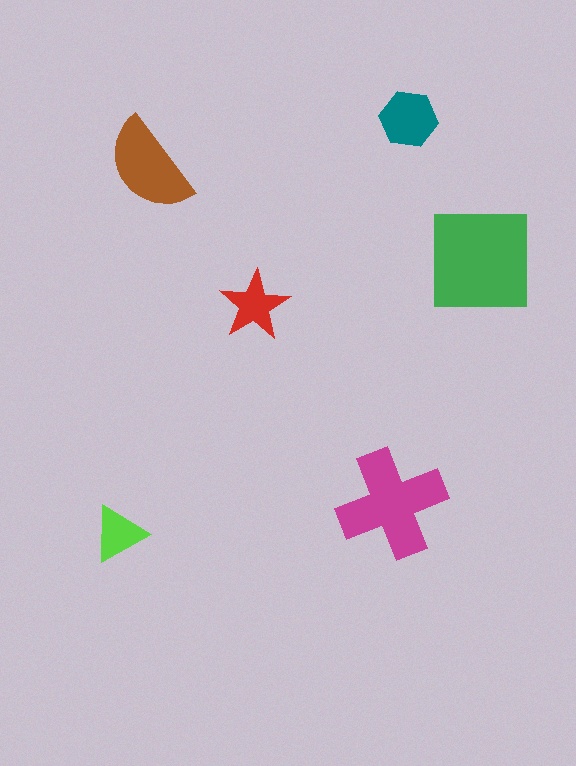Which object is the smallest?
The lime triangle.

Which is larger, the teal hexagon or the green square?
The green square.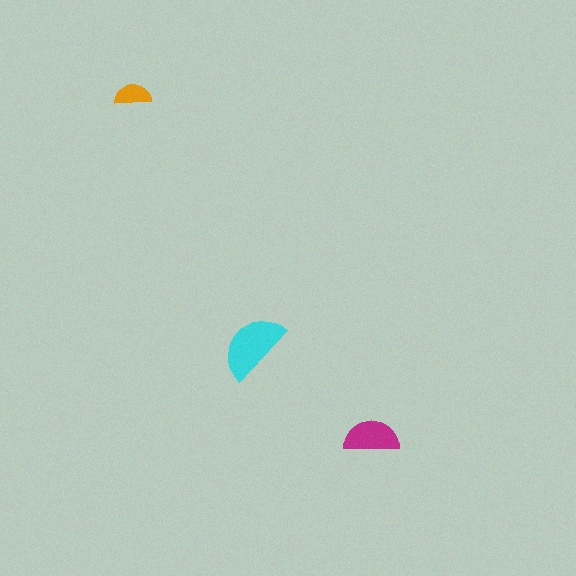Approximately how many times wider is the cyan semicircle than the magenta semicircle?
About 1.5 times wider.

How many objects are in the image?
There are 3 objects in the image.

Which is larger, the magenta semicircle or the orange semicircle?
The magenta one.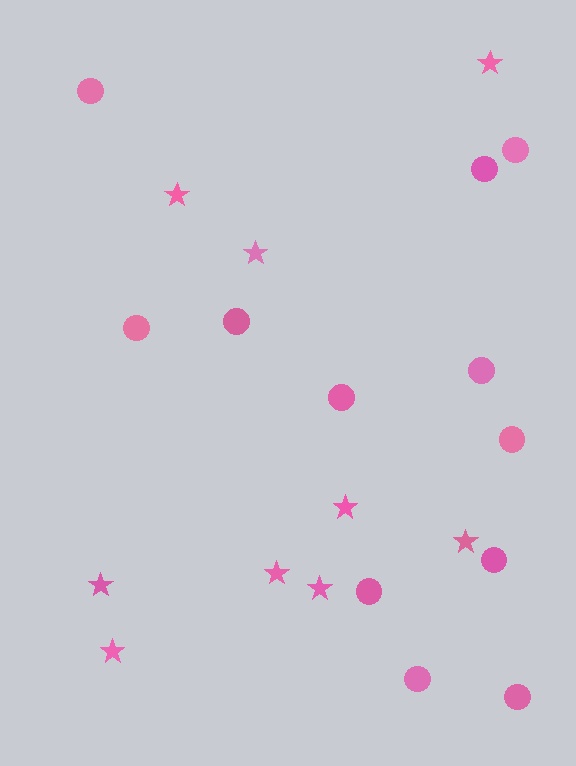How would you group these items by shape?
There are 2 groups: one group of circles (12) and one group of stars (9).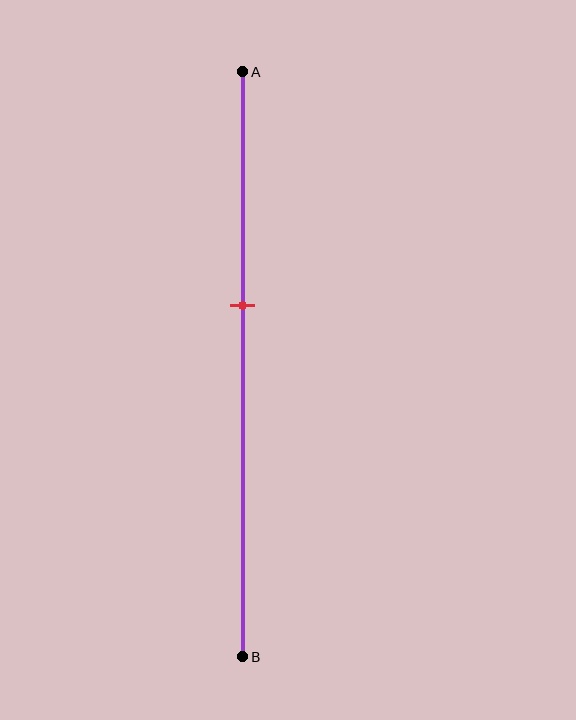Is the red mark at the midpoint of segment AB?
No, the mark is at about 40% from A, not at the 50% midpoint.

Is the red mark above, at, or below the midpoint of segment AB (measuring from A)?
The red mark is above the midpoint of segment AB.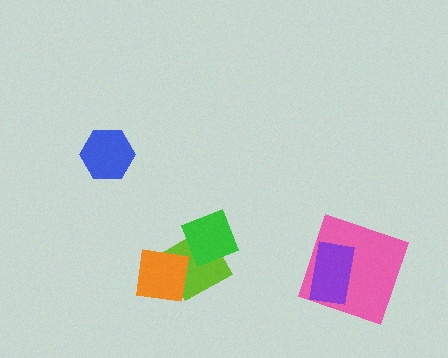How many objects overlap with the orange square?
1 object overlaps with the orange square.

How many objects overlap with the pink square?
1 object overlaps with the pink square.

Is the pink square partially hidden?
Yes, it is partially covered by another shape.